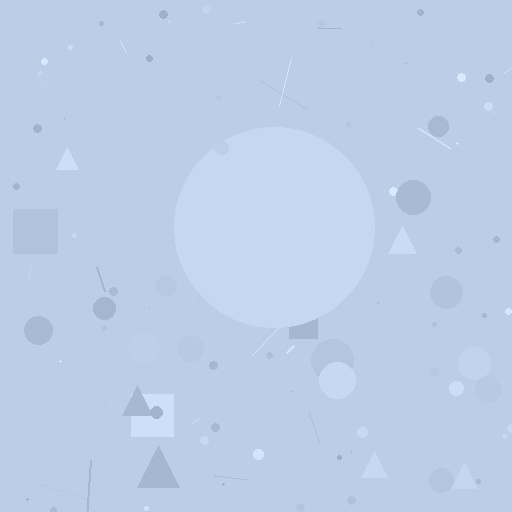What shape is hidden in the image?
A circle is hidden in the image.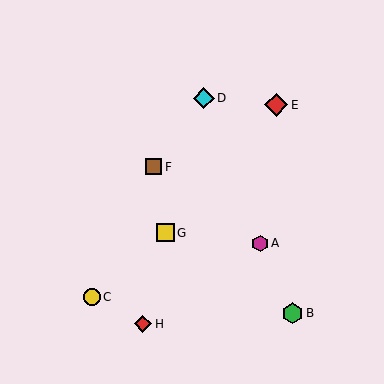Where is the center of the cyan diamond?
The center of the cyan diamond is at (204, 98).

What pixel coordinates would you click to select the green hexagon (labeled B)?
Click at (293, 313) to select the green hexagon B.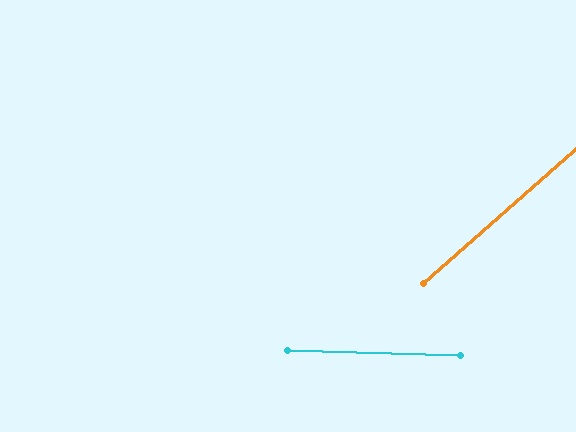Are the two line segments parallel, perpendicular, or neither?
Neither parallel nor perpendicular — they differ by about 43°.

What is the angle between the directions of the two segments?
Approximately 43 degrees.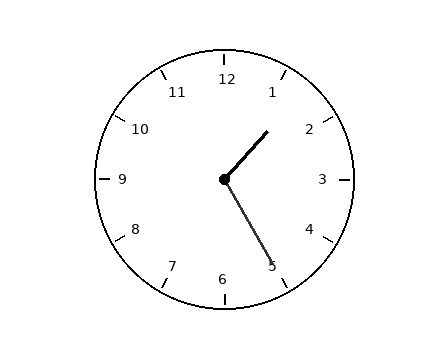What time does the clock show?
1:25.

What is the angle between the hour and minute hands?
Approximately 108 degrees.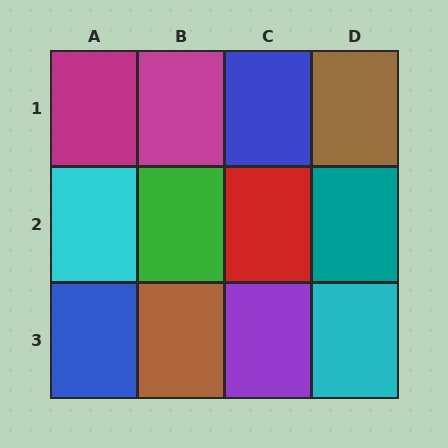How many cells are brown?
2 cells are brown.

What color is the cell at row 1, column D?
Brown.